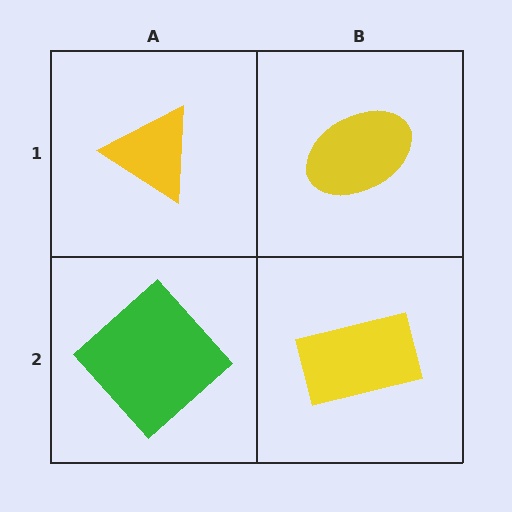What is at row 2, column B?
A yellow rectangle.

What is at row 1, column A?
A yellow triangle.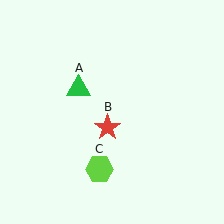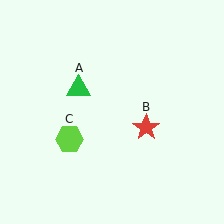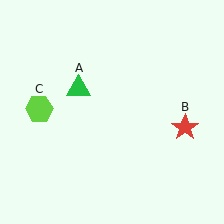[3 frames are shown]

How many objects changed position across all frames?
2 objects changed position: red star (object B), lime hexagon (object C).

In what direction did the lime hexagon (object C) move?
The lime hexagon (object C) moved up and to the left.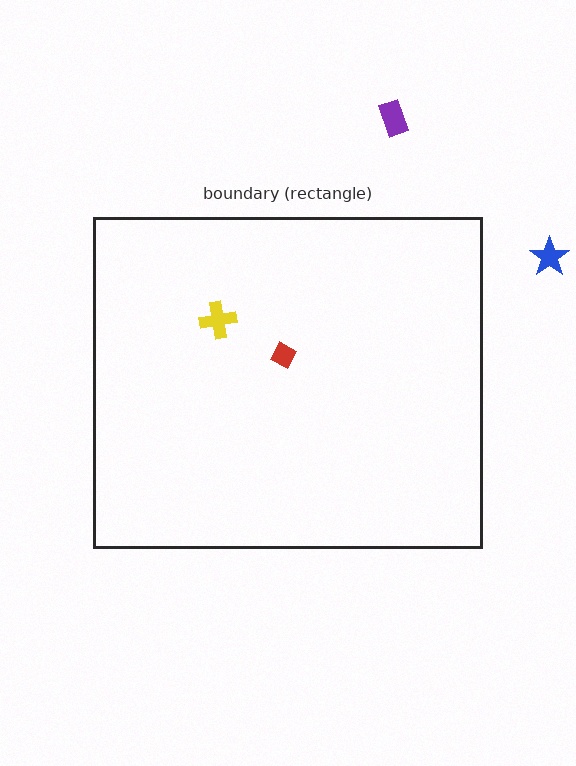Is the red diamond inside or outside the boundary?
Inside.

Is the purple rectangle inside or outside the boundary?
Outside.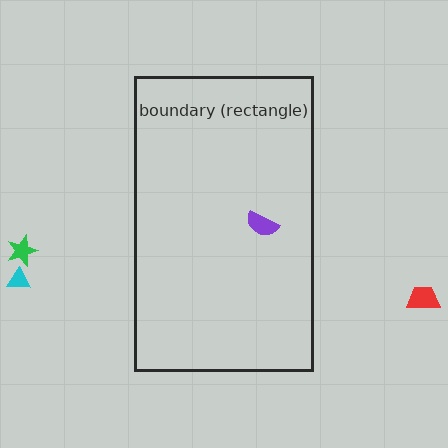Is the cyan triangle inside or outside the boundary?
Outside.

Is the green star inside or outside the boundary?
Outside.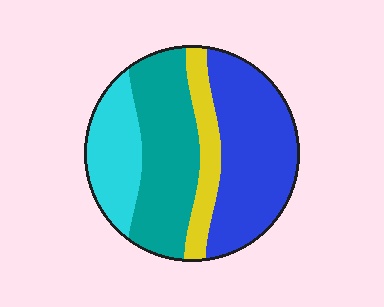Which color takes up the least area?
Yellow, at roughly 15%.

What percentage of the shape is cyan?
Cyan covers 18% of the shape.